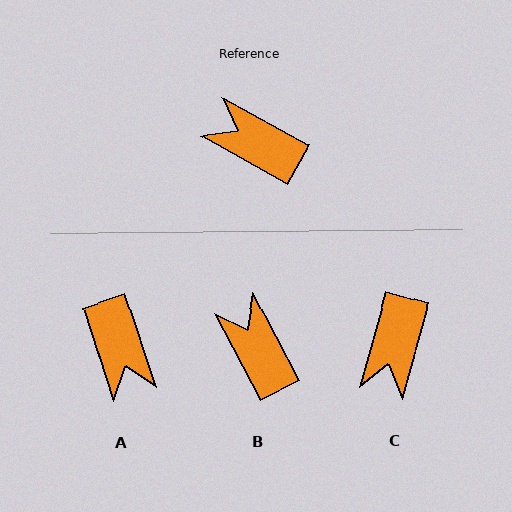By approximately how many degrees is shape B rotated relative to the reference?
Approximately 33 degrees clockwise.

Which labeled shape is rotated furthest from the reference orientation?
A, about 137 degrees away.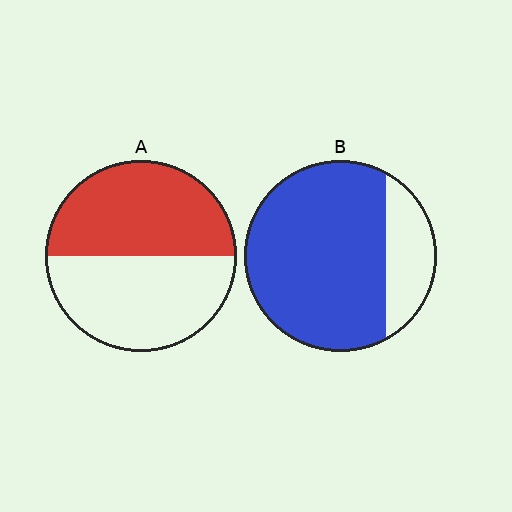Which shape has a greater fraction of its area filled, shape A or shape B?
Shape B.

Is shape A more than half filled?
Roughly half.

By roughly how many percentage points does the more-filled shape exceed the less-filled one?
By roughly 30 percentage points (B over A).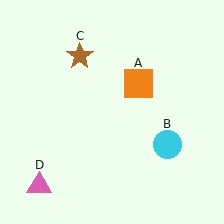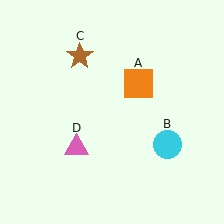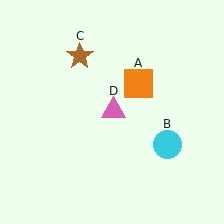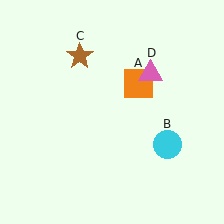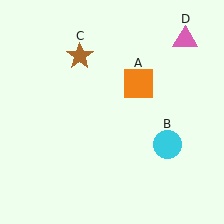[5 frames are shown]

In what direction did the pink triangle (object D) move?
The pink triangle (object D) moved up and to the right.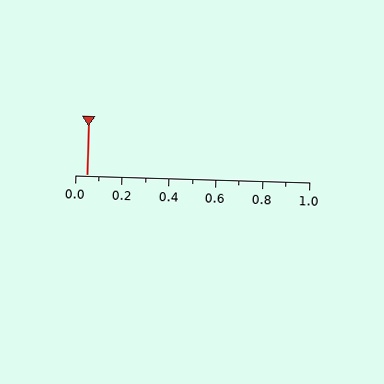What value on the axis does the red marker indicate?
The marker indicates approximately 0.05.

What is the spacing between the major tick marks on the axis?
The major ticks are spaced 0.2 apart.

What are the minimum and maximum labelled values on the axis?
The axis runs from 0.0 to 1.0.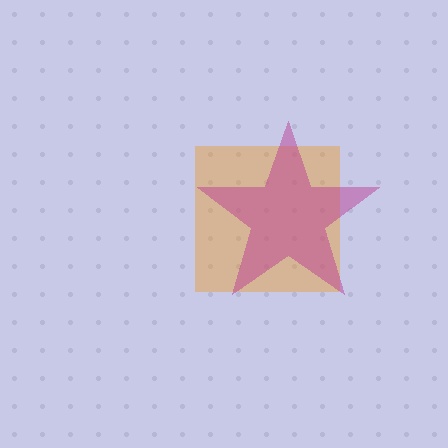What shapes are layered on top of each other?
The layered shapes are: an orange square, a magenta star.